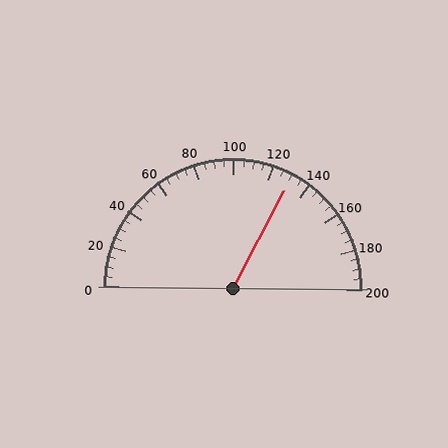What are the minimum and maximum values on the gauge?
The gauge ranges from 0 to 200.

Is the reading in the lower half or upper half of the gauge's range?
The reading is in the upper half of the range (0 to 200).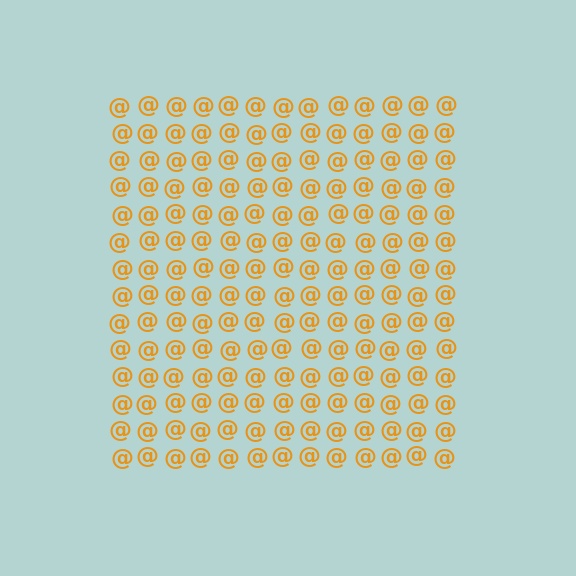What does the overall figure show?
The overall figure shows a square.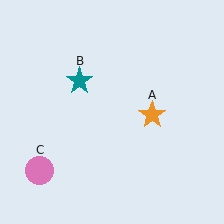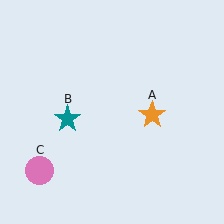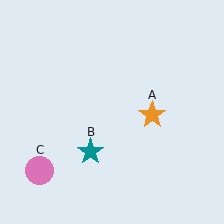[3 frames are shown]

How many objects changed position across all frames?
1 object changed position: teal star (object B).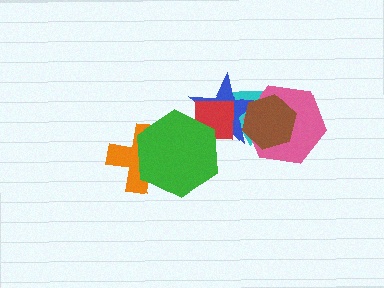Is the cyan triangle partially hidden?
Yes, it is partially covered by another shape.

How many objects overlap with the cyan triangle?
4 objects overlap with the cyan triangle.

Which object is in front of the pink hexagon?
The brown hexagon is in front of the pink hexagon.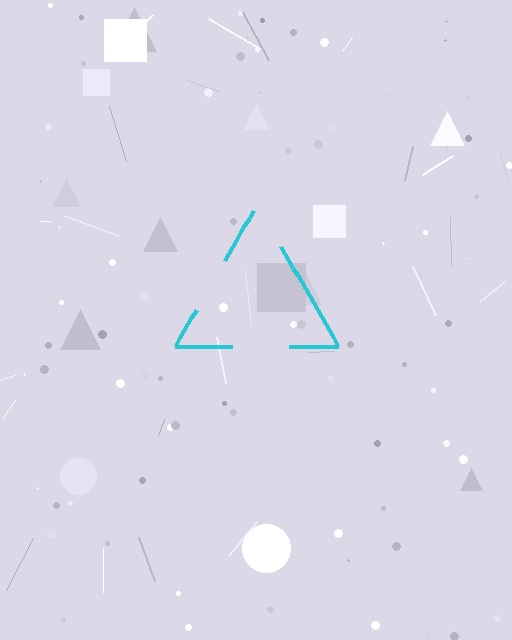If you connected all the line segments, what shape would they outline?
They would outline a triangle.